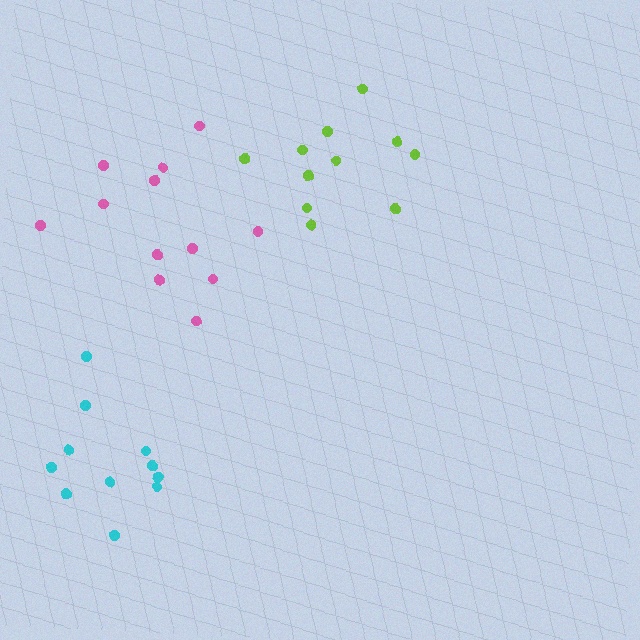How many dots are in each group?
Group 1: 11 dots, Group 2: 12 dots, Group 3: 11 dots (34 total).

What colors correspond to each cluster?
The clusters are colored: cyan, pink, lime.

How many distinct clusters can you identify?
There are 3 distinct clusters.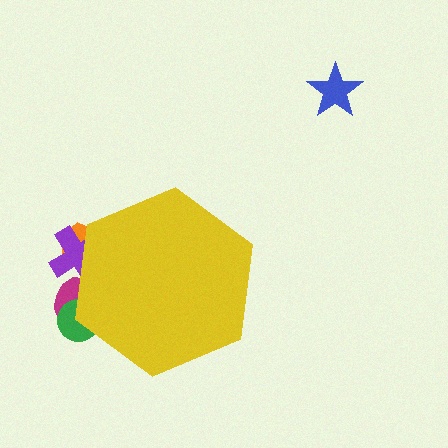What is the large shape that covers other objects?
A yellow hexagon.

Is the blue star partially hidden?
No, the blue star is fully visible.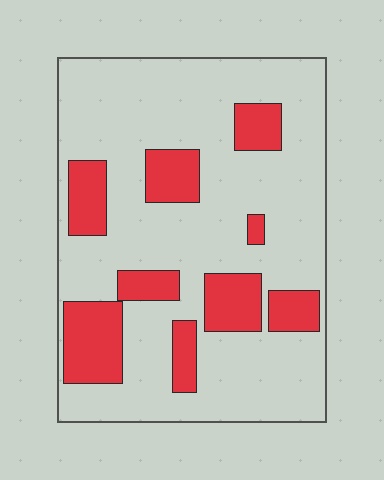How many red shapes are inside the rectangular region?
9.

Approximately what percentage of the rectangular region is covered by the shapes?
Approximately 25%.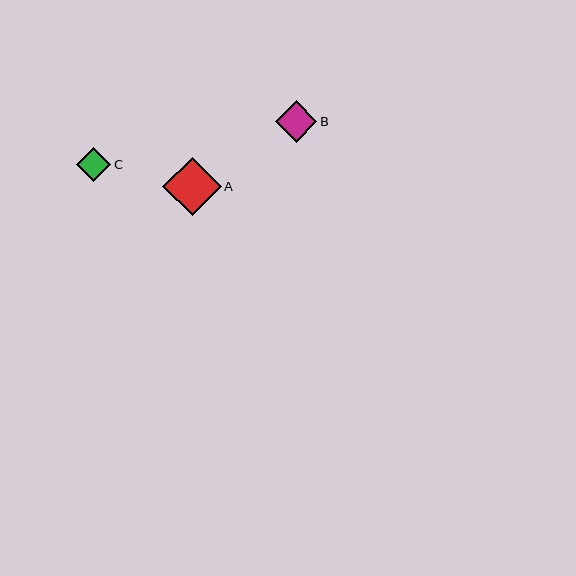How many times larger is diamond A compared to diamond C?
Diamond A is approximately 1.7 times the size of diamond C.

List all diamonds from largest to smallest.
From largest to smallest: A, B, C.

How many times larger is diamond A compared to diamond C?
Diamond A is approximately 1.7 times the size of diamond C.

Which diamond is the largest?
Diamond A is the largest with a size of approximately 58 pixels.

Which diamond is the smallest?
Diamond C is the smallest with a size of approximately 35 pixels.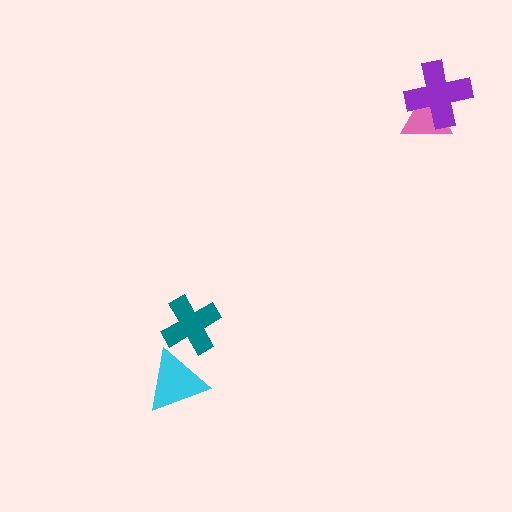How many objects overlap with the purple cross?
1 object overlaps with the purple cross.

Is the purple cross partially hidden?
No, no other shape covers it.